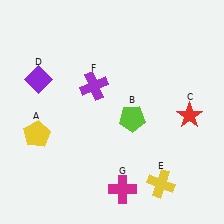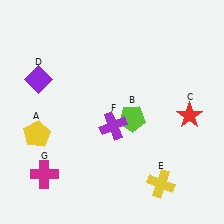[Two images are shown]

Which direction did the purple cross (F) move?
The purple cross (F) moved down.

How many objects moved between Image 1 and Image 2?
2 objects moved between the two images.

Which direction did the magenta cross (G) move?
The magenta cross (G) moved left.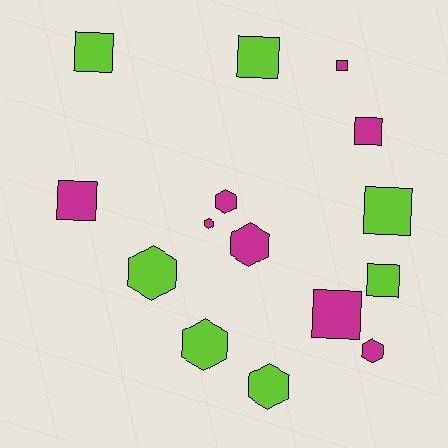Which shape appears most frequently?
Square, with 8 objects.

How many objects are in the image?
There are 15 objects.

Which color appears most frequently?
Magenta, with 8 objects.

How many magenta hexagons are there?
There are 4 magenta hexagons.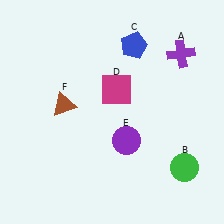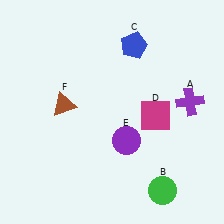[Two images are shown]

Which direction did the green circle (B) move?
The green circle (B) moved down.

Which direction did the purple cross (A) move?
The purple cross (A) moved down.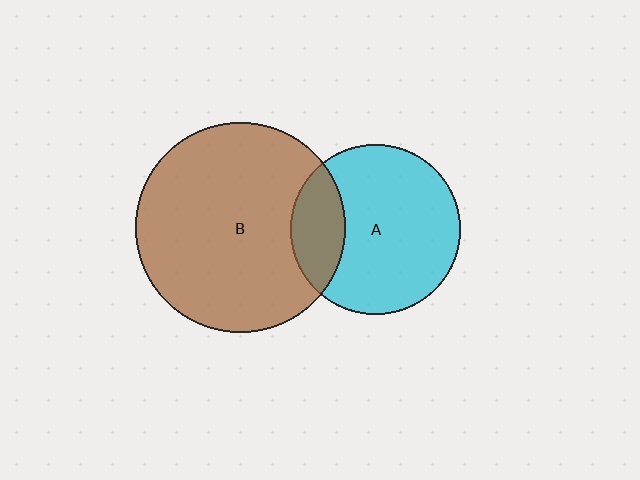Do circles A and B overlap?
Yes.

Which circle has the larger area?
Circle B (brown).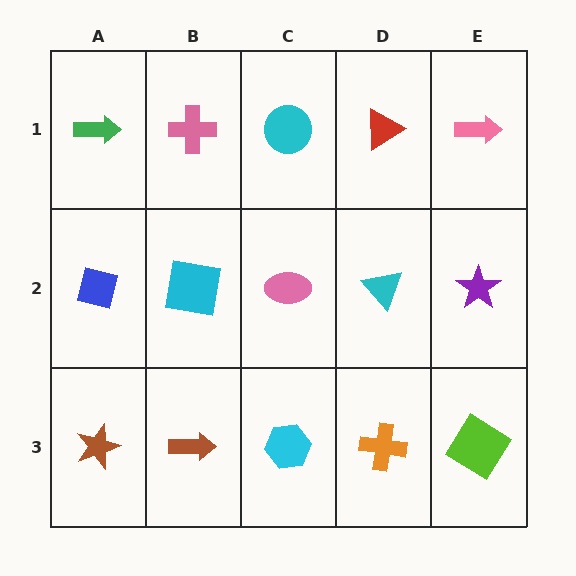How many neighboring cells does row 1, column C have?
3.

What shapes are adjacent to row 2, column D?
A red triangle (row 1, column D), an orange cross (row 3, column D), a pink ellipse (row 2, column C), a purple star (row 2, column E).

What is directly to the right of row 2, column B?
A pink ellipse.